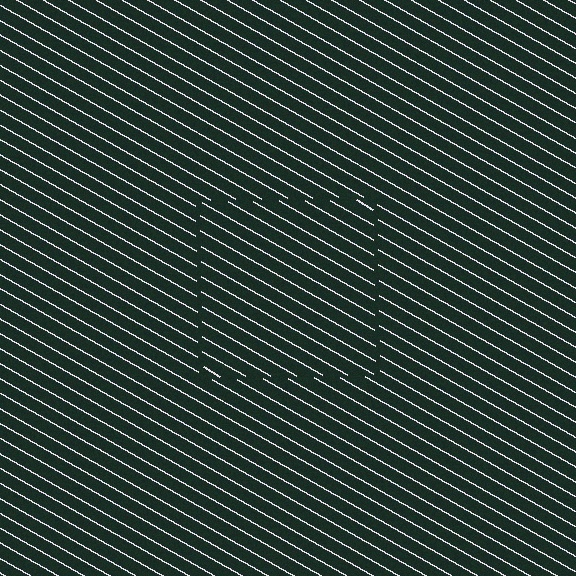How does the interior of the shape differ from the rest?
The interior of the shape contains the same grating, shifted by half a period — the contour is defined by the phase discontinuity where line-ends from the inner and outer gratings abut.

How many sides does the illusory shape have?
4 sides — the line-ends trace a square.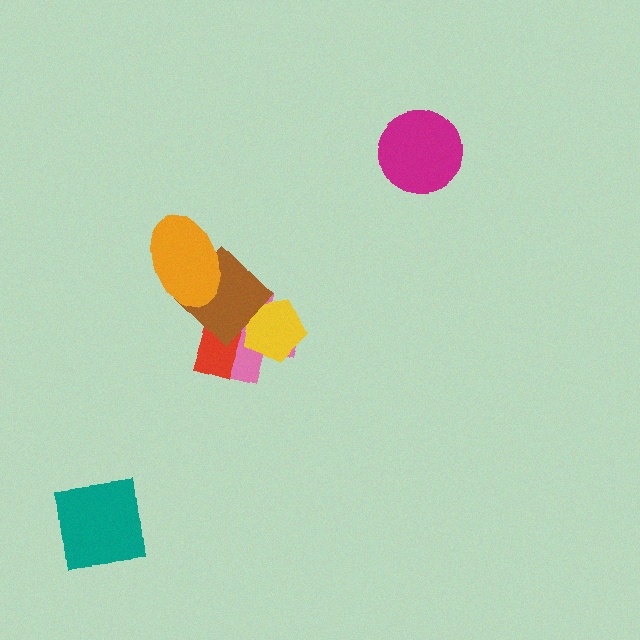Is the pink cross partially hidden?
Yes, it is partially covered by another shape.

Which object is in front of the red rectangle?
The brown diamond is in front of the red rectangle.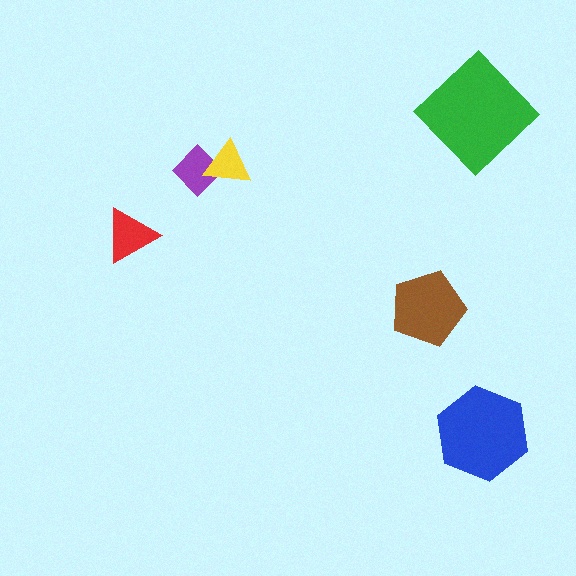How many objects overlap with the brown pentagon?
0 objects overlap with the brown pentagon.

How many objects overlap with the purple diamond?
1 object overlaps with the purple diamond.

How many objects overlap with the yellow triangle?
1 object overlaps with the yellow triangle.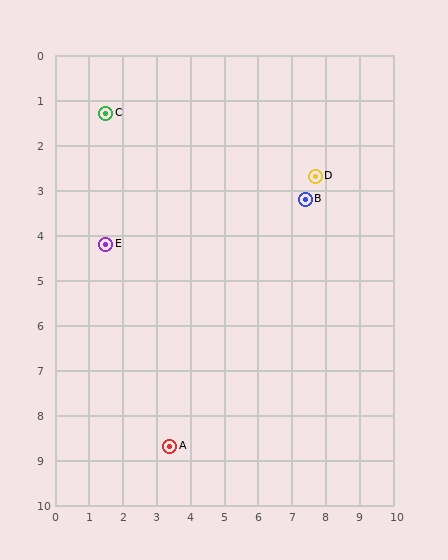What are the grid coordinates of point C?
Point C is at approximately (1.5, 1.3).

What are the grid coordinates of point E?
Point E is at approximately (1.5, 4.2).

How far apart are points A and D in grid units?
Points A and D are about 7.4 grid units apart.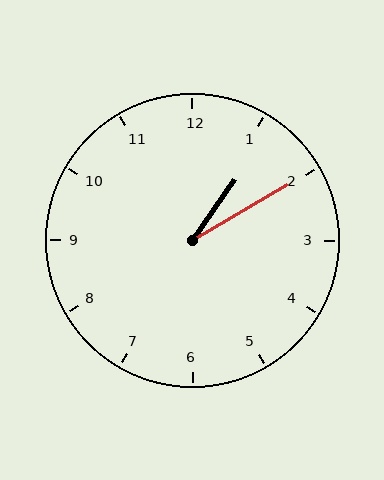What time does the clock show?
1:10.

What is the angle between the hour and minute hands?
Approximately 25 degrees.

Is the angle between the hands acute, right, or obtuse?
It is acute.